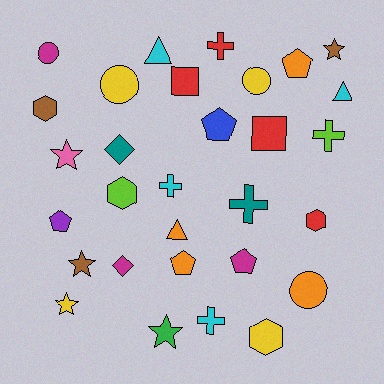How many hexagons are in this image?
There are 4 hexagons.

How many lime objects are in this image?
There are 2 lime objects.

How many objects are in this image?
There are 30 objects.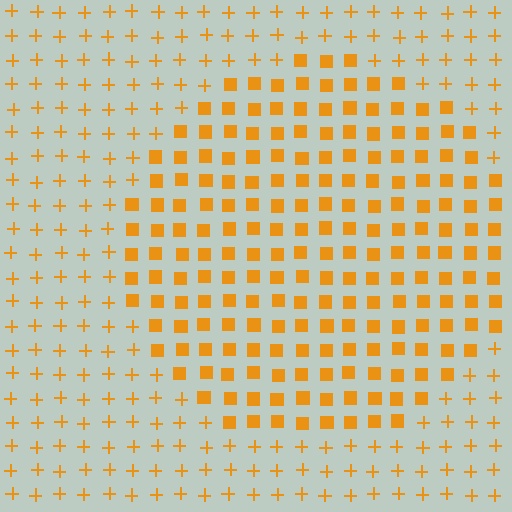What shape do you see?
I see a circle.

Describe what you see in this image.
The image is filled with small orange elements arranged in a uniform grid. A circle-shaped region contains squares, while the surrounding area contains plus signs. The boundary is defined purely by the change in element shape.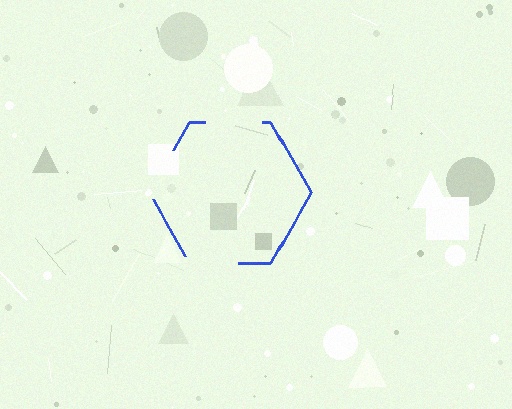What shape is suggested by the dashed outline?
The dashed outline suggests a hexagon.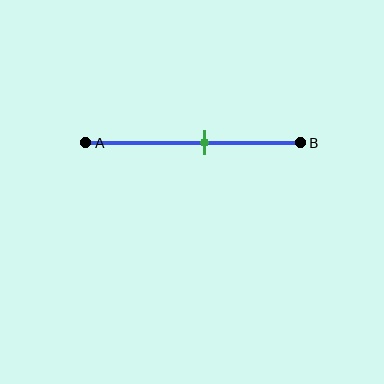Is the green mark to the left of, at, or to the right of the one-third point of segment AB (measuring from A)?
The green mark is to the right of the one-third point of segment AB.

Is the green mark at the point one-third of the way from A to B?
No, the mark is at about 55% from A, not at the 33% one-third point.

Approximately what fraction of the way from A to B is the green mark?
The green mark is approximately 55% of the way from A to B.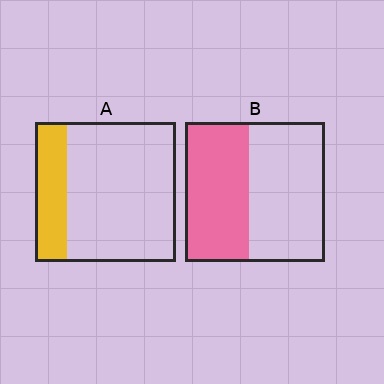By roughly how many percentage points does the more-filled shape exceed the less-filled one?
By roughly 25 percentage points (B over A).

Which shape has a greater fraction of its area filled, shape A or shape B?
Shape B.